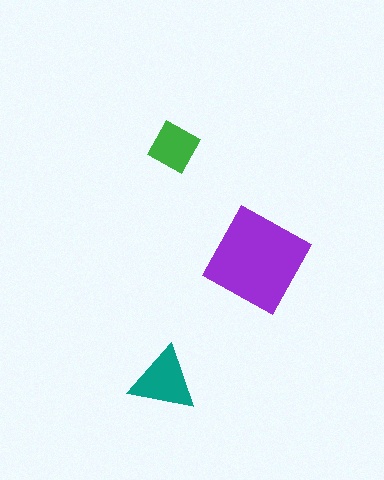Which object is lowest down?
The teal triangle is bottommost.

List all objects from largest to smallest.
The purple diamond, the teal triangle, the green square.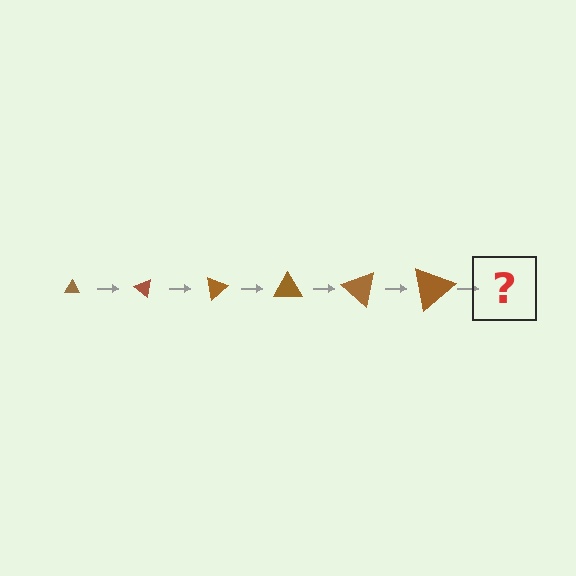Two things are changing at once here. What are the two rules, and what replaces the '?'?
The two rules are that the triangle grows larger each step and it rotates 40 degrees each step. The '?' should be a triangle, larger than the previous one and rotated 240 degrees from the start.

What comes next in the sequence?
The next element should be a triangle, larger than the previous one and rotated 240 degrees from the start.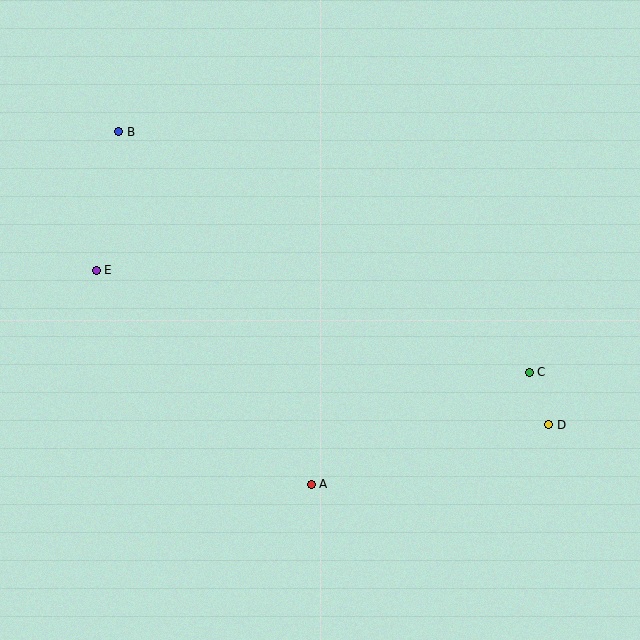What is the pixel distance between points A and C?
The distance between A and C is 245 pixels.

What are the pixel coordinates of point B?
Point B is at (119, 132).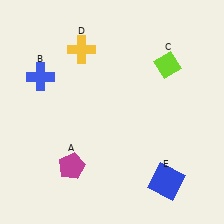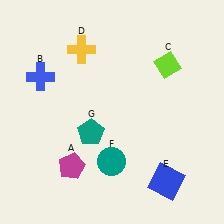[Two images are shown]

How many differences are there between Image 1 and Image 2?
There are 2 differences between the two images.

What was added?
A teal circle (F), a teal pentagon (G) were added in Image 2.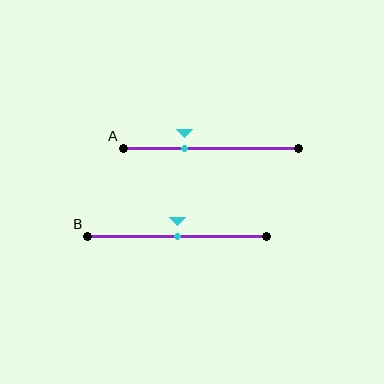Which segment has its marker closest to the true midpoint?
Segment B has its marker closest to the true midpoint.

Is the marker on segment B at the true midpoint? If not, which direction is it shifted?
Yes, the marker on segment B is at the true midpoint.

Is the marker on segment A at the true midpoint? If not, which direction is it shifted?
No, the marker on segment A is shifted to the left by about 15% of the segment length.